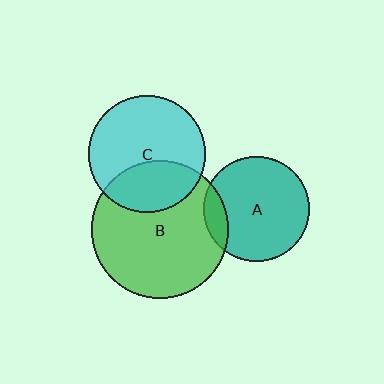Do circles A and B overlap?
Yes.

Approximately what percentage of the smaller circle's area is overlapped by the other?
Approximately 10%.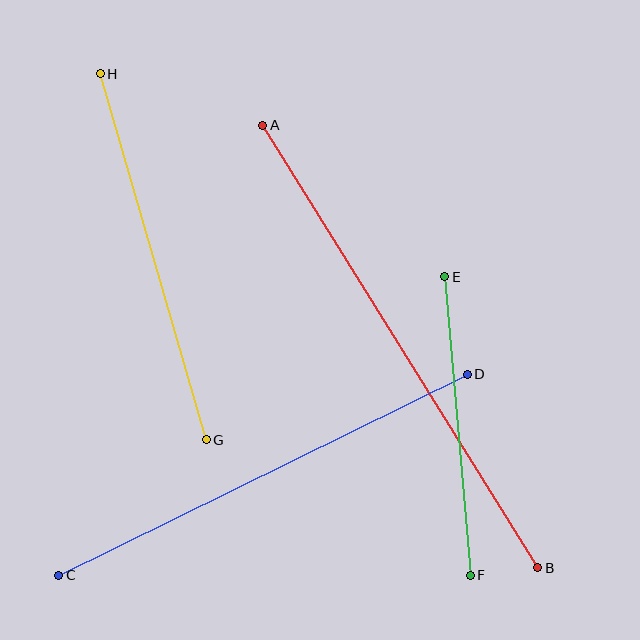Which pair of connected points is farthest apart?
Points A and B are farthest apart.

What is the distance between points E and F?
The distance is approximately 300 pixels.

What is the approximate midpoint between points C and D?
The midpoint is at approximately (263, 475) pixels.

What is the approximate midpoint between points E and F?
The midpoint is at approximately (457, 426) pixels.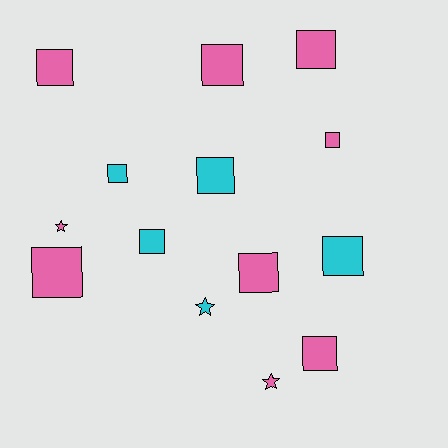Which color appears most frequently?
Pink, with 9 objects.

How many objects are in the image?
There are 14 objects.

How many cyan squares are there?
There are 4 cyan squares.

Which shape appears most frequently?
Square, with 11 objects.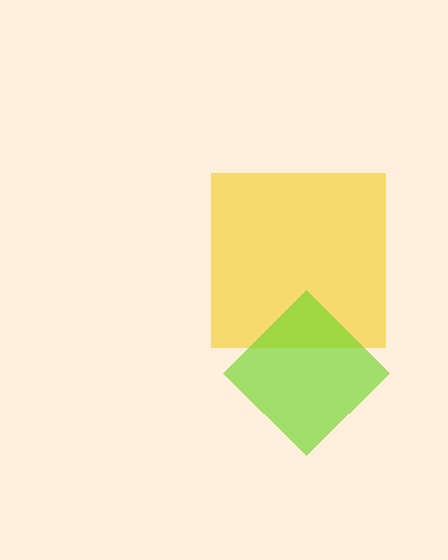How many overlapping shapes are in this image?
There are 2 overlapping shapes in the image.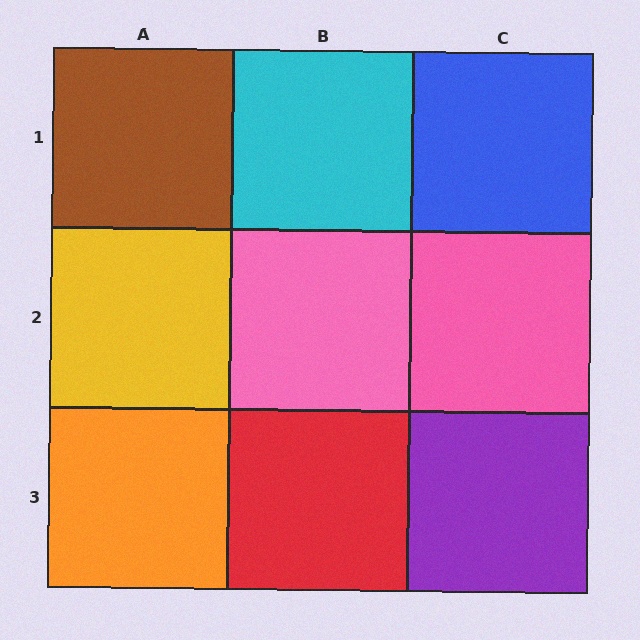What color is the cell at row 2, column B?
Pink.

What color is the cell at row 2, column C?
Pink.